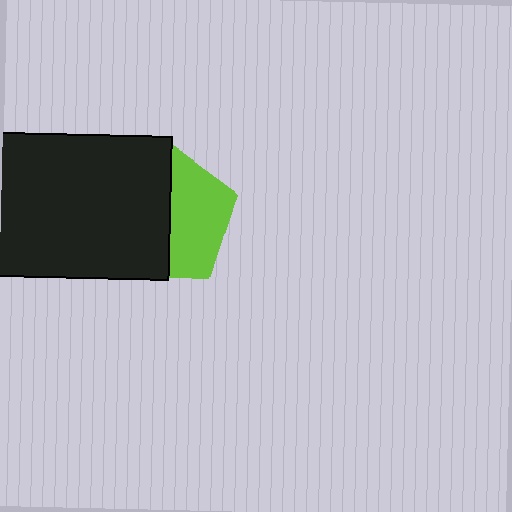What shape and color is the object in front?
The object in front is a black rectangle.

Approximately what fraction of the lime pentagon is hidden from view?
Roughly 54% of the lime pentagon is hidden behind the black rectangle.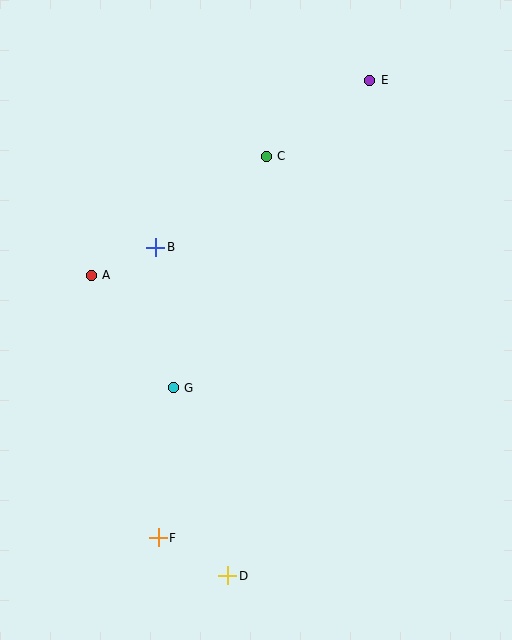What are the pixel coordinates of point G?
Point G is at (173, 388).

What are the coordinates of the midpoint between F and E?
The midpoint between F and E is at (264, 309).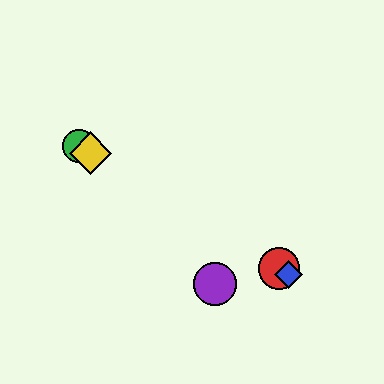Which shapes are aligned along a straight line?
The red circle, the blue diamond, the green circle, the yellow diamond are aligned along a straight line.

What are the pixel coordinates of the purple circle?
The purple circle is at (215, 284).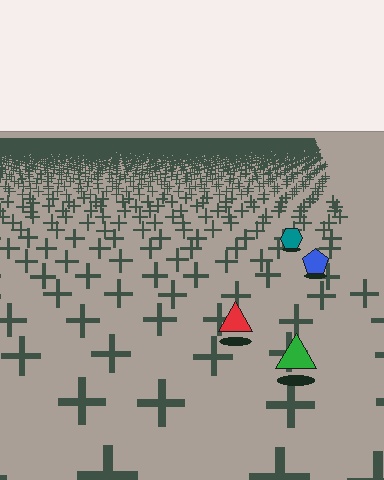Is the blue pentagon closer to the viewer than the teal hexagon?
Yes. The blue pentagon is closer — you can tell from the texture gradient: the ground texture is coarser near it.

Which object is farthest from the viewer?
The teal hexagon is farthest from the viewer. It appears smaller and the ground texture around it is denser.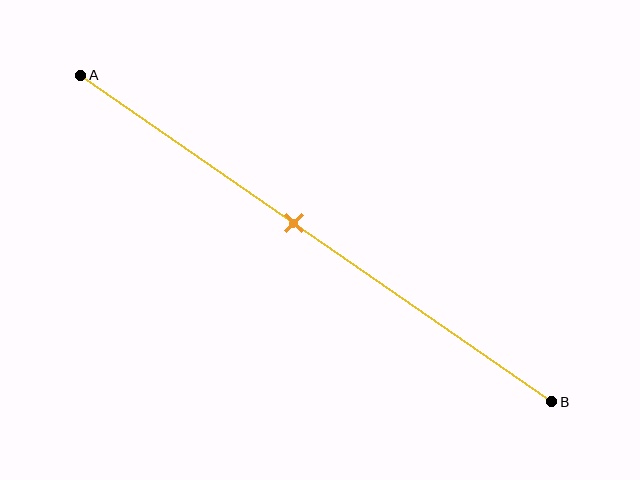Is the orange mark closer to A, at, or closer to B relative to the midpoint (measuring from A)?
The orange mark is closer to point A than the midpoint of segment AB.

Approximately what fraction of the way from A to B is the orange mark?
The orange mark is approximately 45% of the way from A to B.